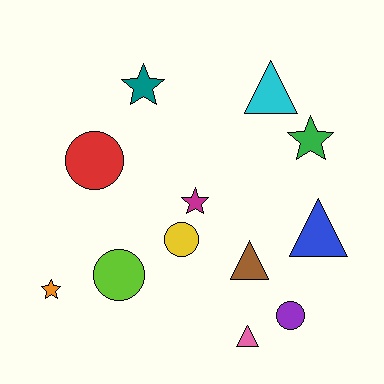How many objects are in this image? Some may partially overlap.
There are 12 objects.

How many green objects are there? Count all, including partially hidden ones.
There is 1 green object.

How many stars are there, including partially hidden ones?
There are 4 stars.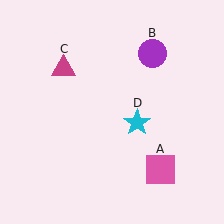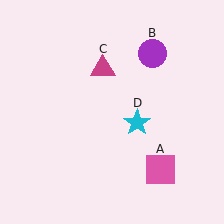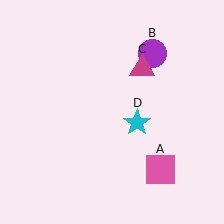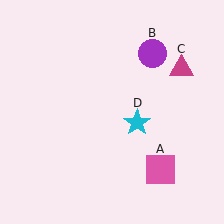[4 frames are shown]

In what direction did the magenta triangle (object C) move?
The magenta triangle (object C) moved right.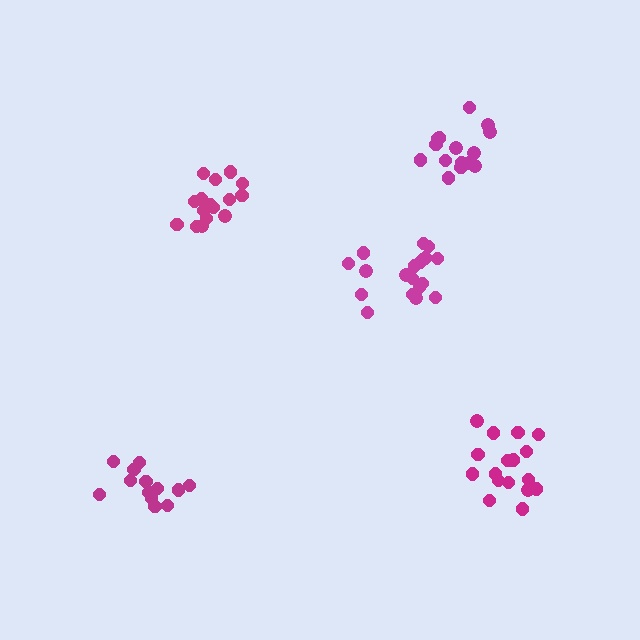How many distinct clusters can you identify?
There are 5 distinct clusters.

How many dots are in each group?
Group 1: 17 dots, Group 2: 13 dots, Group 3: 19 dots, Group 4: 15 dots, Group 5: 16 dots (80 total).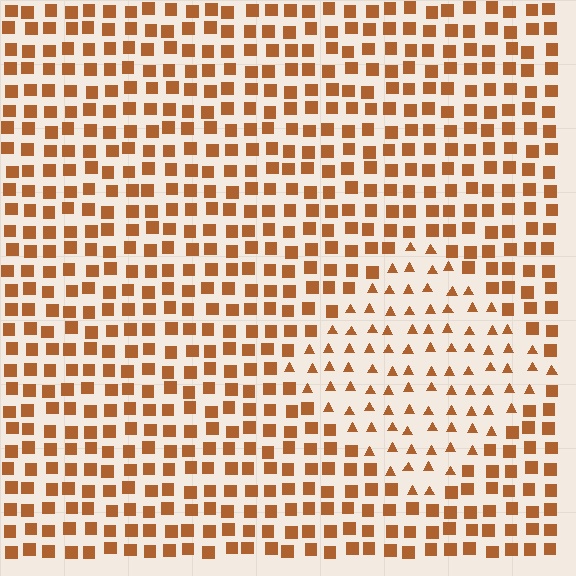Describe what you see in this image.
The image is filled with small brown elements arranged in a uniform grid. A diamond-shaped region contains triangles, while the surrounding area contains squares. The boundary is defined purely by the change in element shape.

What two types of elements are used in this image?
The image uses triangles inside the diamond region and squares outside it.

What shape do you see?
I see a diamond.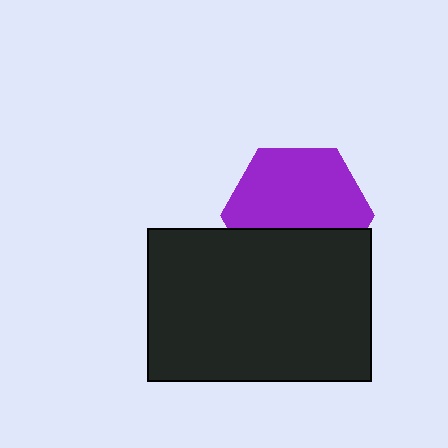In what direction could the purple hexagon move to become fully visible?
The purple hexagon could move up. That would shift it out from behind the black rectangle entirely.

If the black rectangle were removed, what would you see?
You would see the complete purple hexagon.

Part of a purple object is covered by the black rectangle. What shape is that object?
It is a hexagon.